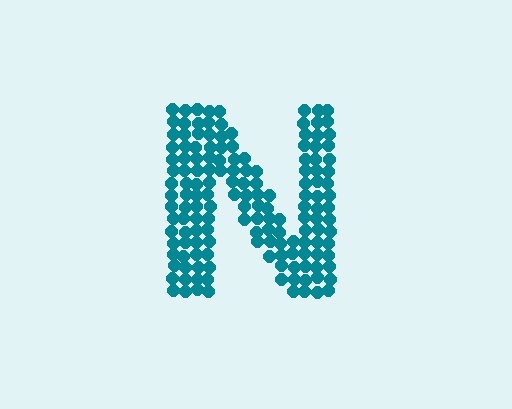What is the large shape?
The large shape is the letter N.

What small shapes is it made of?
It is made of small circles.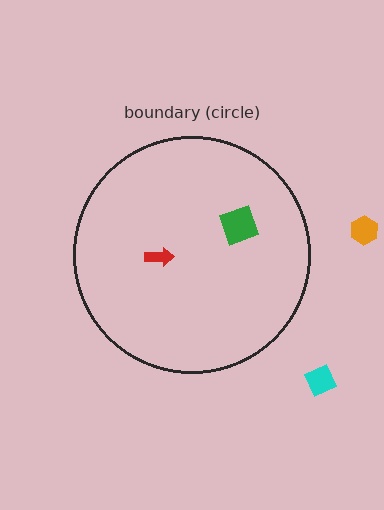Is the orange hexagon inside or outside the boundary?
Outside.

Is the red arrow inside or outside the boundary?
Inside.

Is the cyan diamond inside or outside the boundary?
Outside.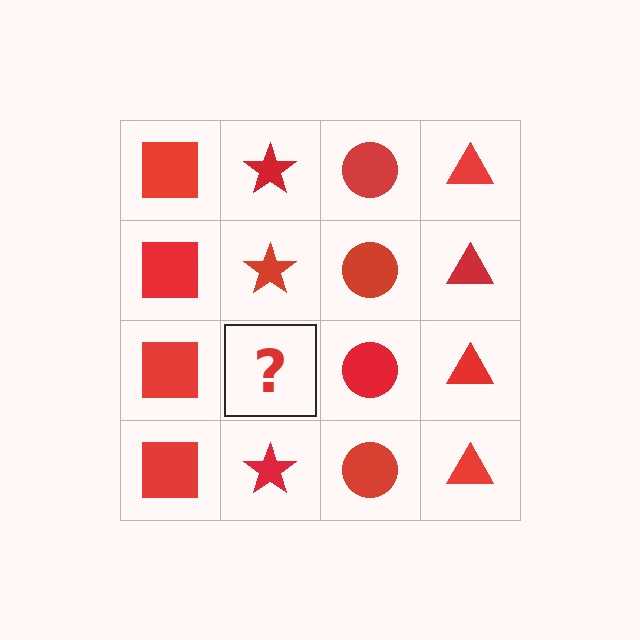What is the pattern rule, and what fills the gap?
The rule is that each column has a consistent shape. The gap should be filled with a red star.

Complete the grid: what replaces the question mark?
The question mark should be replaced with a red star.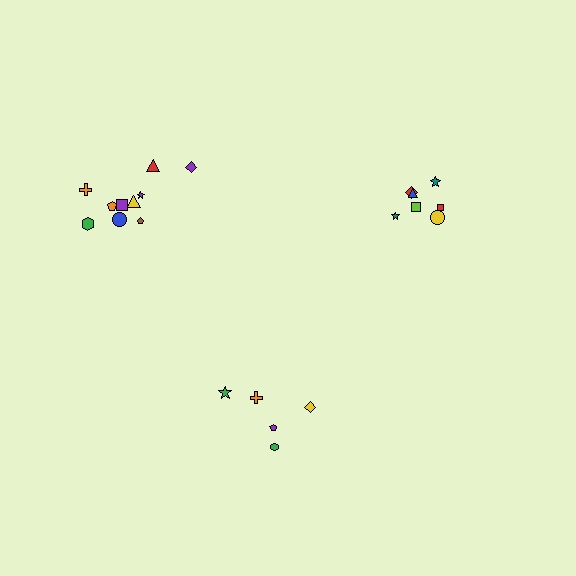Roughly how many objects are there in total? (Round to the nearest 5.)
Roughly 20 objects in total.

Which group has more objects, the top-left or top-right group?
The top-left group.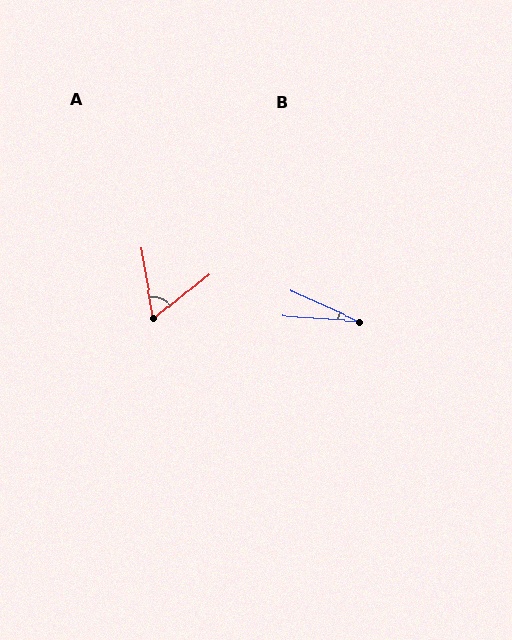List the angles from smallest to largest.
B (20°), A (61°).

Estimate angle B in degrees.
Approximately 20 degrees.